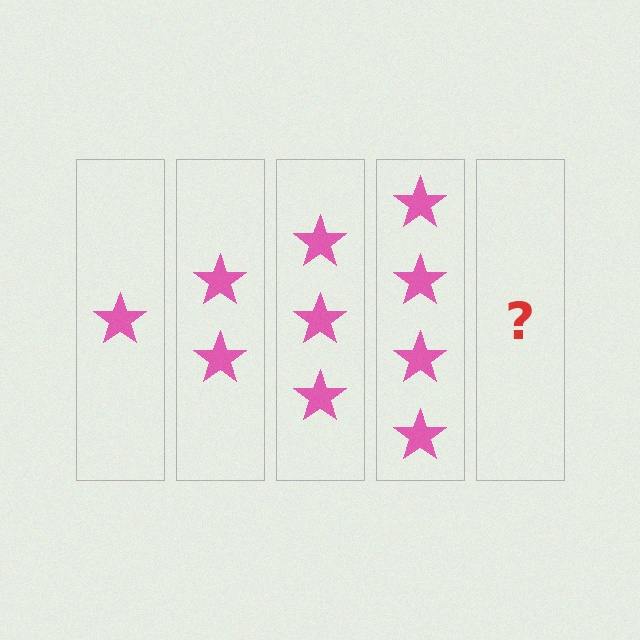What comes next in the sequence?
The next element should be 5 stars.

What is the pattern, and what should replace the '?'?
The pattern is that each step adds one more star. The '?' should be 5 stars.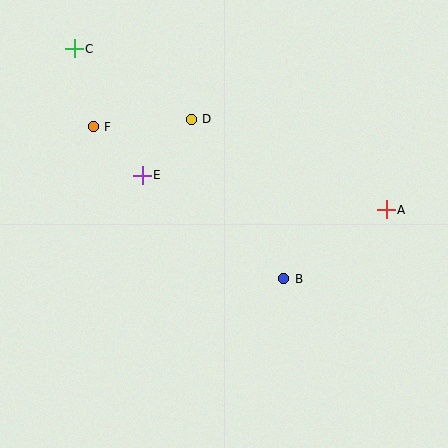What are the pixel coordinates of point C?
Point C is at (74, 49).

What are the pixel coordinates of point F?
Point F is at (93, 127).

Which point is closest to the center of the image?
Point B at (284, 279) is closest to the center.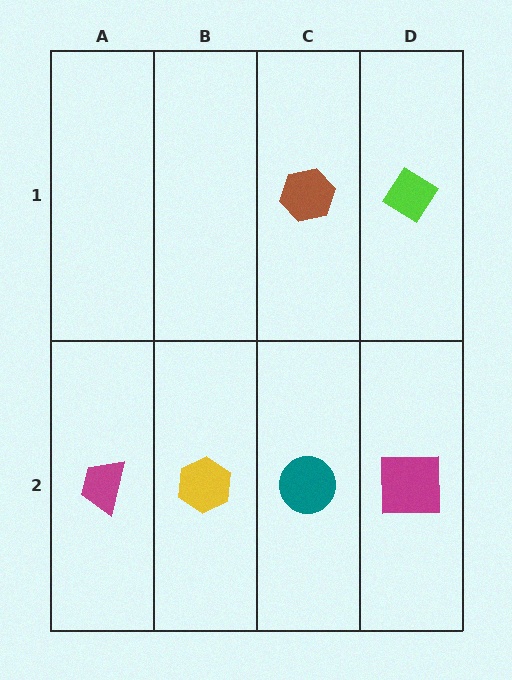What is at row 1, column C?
A brown hexagon.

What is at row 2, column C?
A teal circle.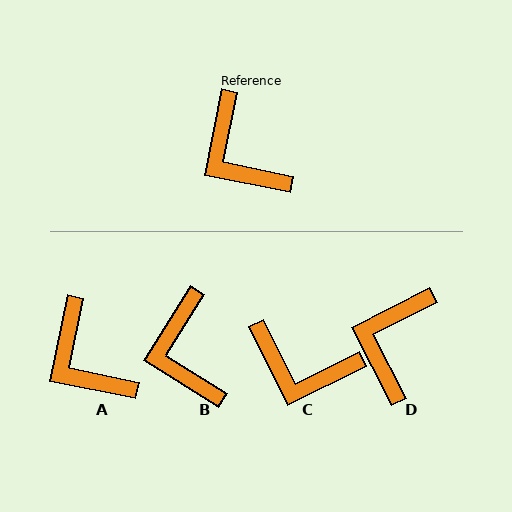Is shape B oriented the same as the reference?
No, it is off by about 21 degrees.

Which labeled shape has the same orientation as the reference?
A.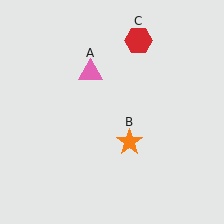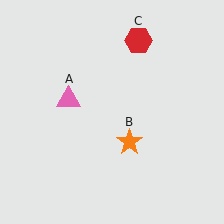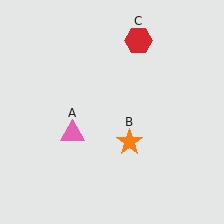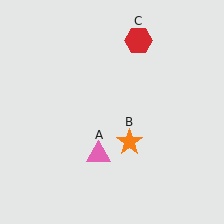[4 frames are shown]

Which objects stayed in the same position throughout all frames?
Orange star (object B) and red hexagon (object C) remained stationary.